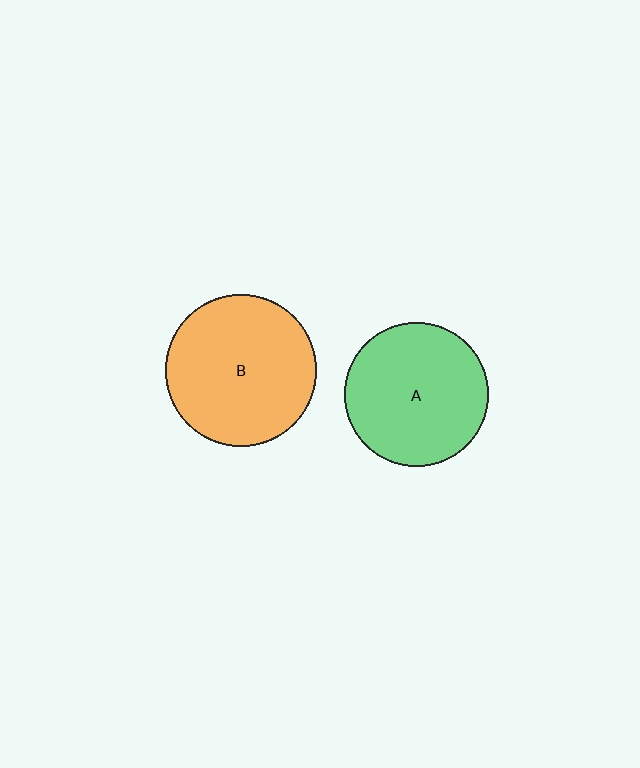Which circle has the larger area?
Circle B (orange).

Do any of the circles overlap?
No, none of the circles overlap.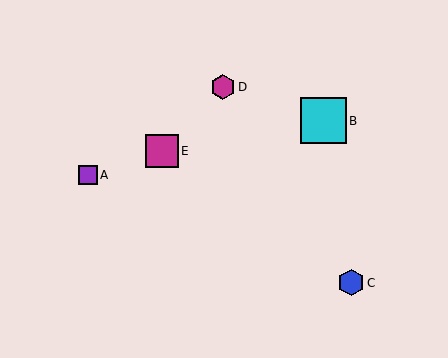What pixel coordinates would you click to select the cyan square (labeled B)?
Click at (323, 121) to select the cyan square B.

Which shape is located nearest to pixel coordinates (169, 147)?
The magenta square (labeled E) at (162, 151) is nearest to that location.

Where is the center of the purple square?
The center of the purple square is at (88, 175).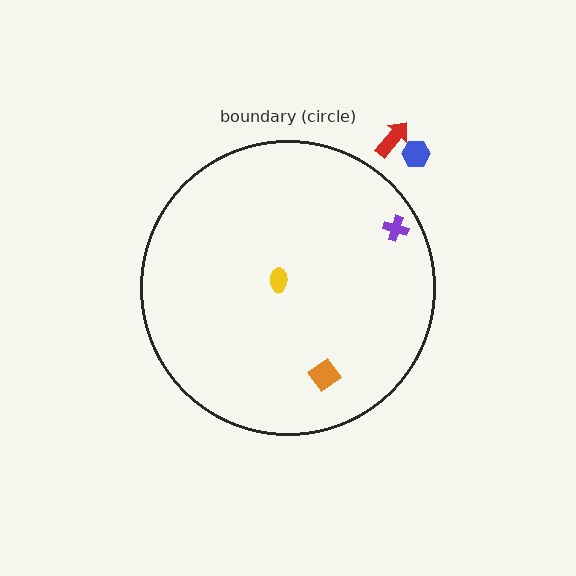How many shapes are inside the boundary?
3 inside, 2 outside.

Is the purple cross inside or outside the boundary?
Inside.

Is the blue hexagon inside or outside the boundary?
Outside.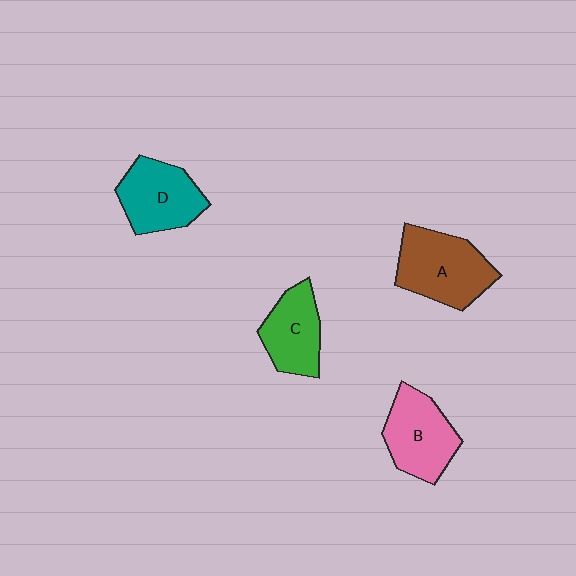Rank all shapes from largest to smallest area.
From largest to smallest: A (brown), B (pink), D (teal), C (green).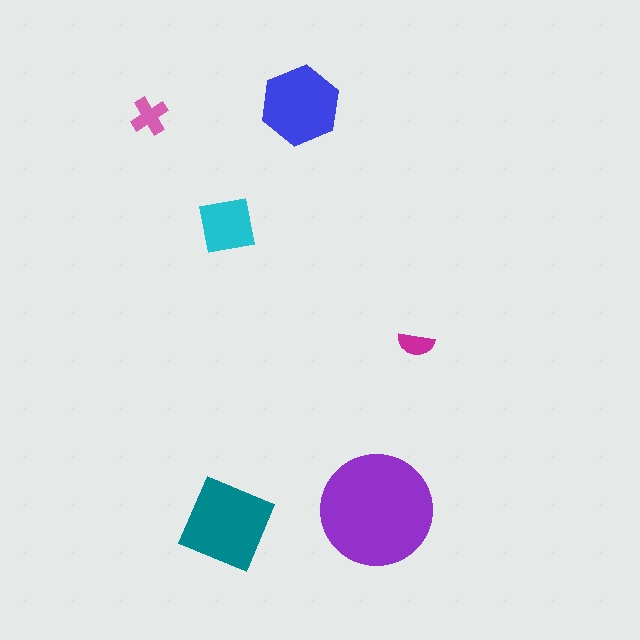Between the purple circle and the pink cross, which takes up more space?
The purple circle.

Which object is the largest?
The purple circle.